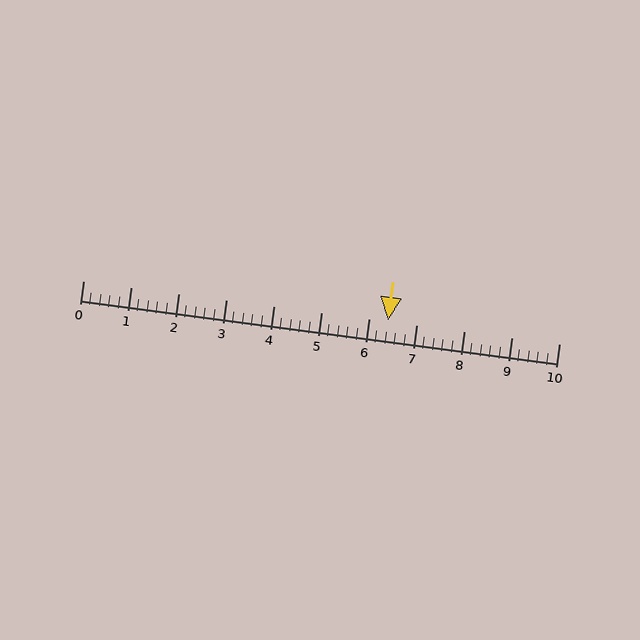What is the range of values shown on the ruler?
The ruler shows values from 0 to 10.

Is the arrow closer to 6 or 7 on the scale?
The arrow is closer to 6.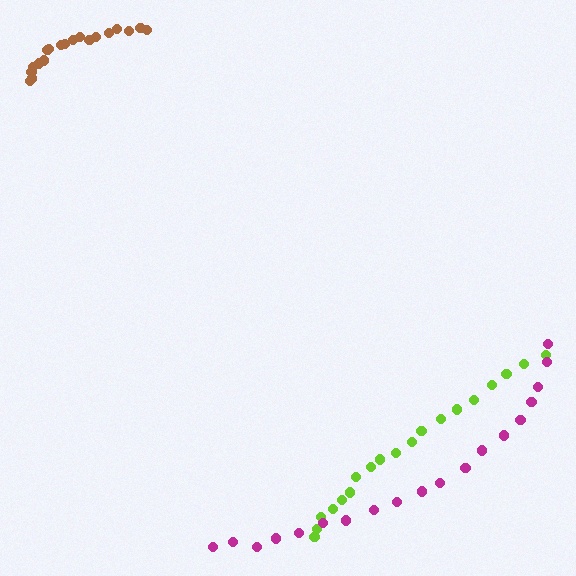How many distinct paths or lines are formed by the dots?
There are 3 distinct paths.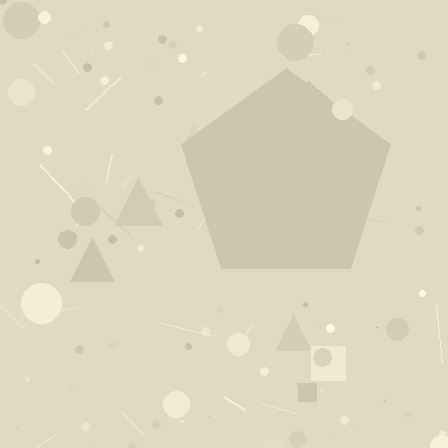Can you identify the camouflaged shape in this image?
The camouflaged shape is a pentagon.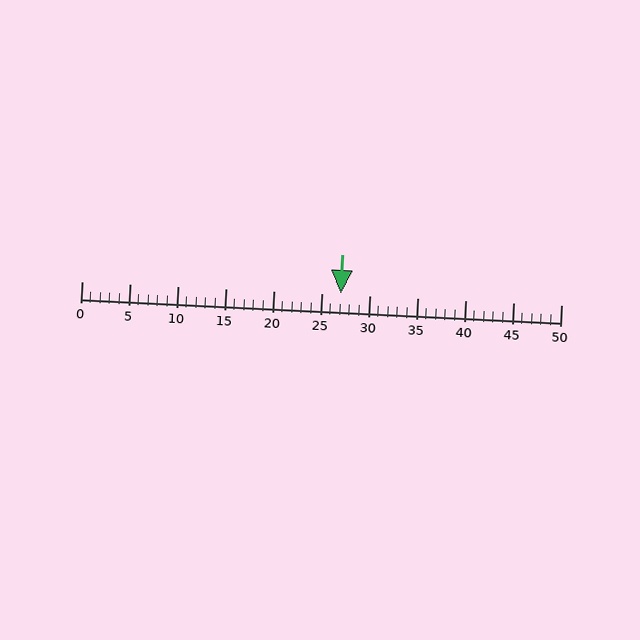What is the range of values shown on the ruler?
The ruler shows values from 0 to 50.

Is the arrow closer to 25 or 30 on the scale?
The arrow is closer to 25.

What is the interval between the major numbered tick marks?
The major tick marks are spaced 5 units apart.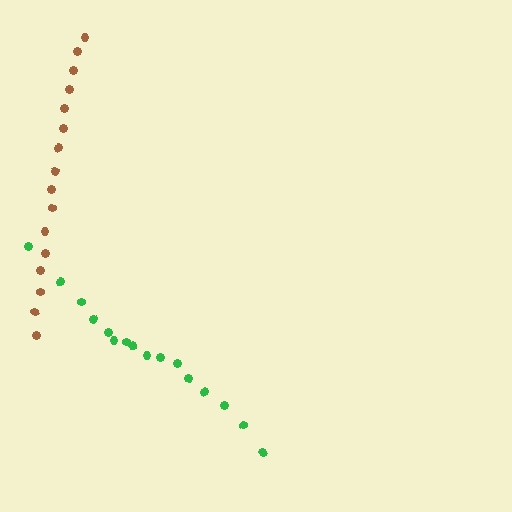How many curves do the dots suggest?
There are 2 distinct paths.